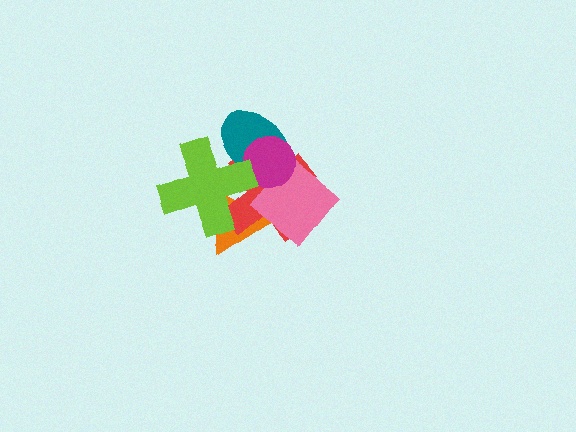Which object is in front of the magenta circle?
The lime cross is in front of the magenta circle.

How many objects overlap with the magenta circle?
4 objects overlap with the magenta circle.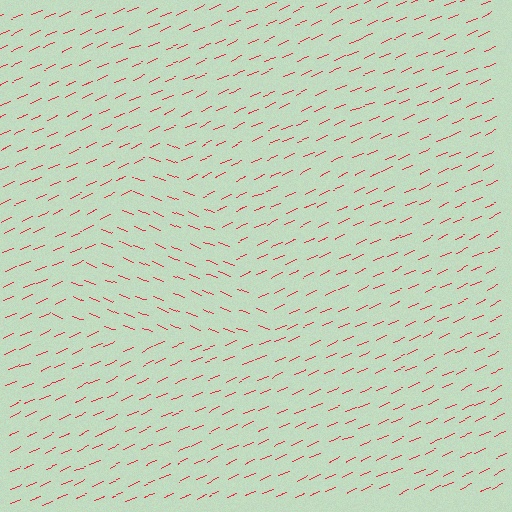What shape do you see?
I see a triangle.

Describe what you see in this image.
The image is filled with small red line segments. A triangle region in the image has lines oriented differently from the surrounding lines, creating a visible texture boundary.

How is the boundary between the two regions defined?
The boundary is defined purely by a change in line orientation (approximately 45 degrees difference). All lines are the same color and thickness.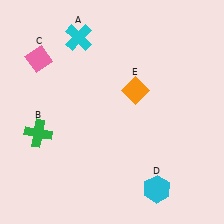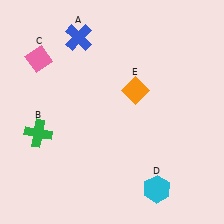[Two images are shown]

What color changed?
The cross (A) changed from cyan in Image 1 to blue in Image 2.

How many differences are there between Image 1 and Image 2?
There is 1 difference between the two images.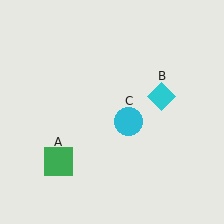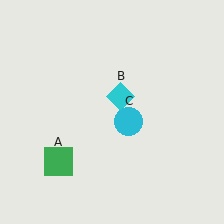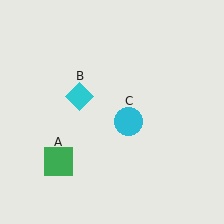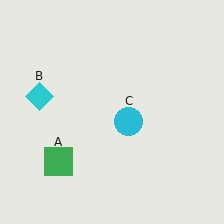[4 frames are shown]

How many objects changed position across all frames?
1 object changed position: cyan diamond (object B).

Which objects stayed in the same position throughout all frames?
Green square (object A) and cyan circle (object C) remained stationary.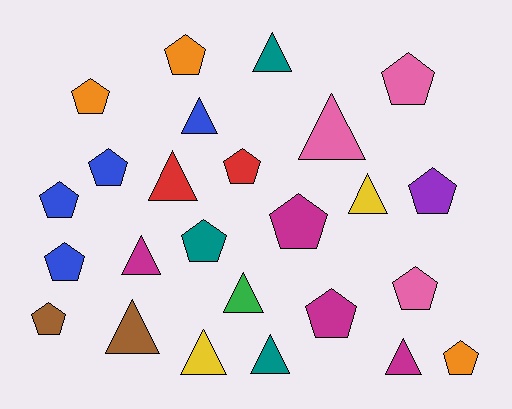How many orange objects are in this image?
There are 3 orange objects.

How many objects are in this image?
There are 25 objects.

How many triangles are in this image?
There are 11 triangles.